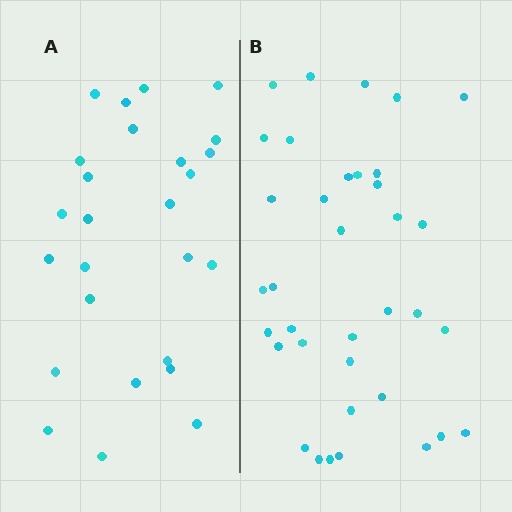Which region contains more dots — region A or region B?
Region B (the right region) has more dots.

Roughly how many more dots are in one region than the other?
Region B has roughly 10 or so more dots than region A.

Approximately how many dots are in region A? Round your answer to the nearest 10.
About 30 dots. (The exact count is 26, which rounds to 30.)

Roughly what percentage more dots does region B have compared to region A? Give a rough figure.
About 40% more.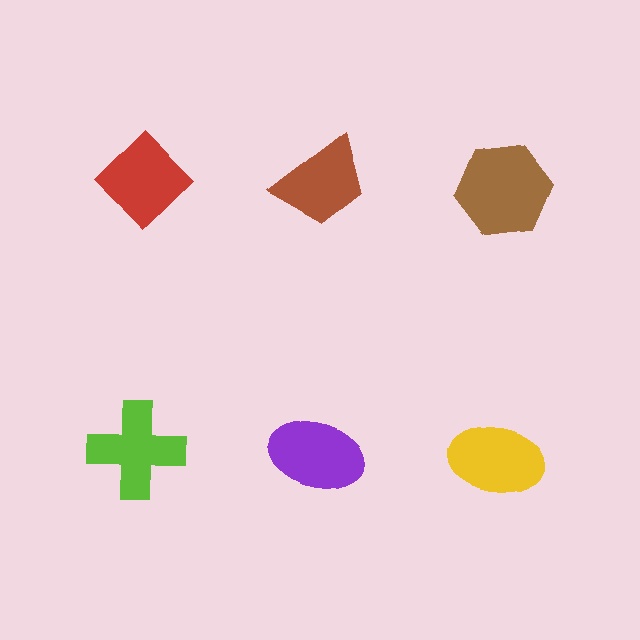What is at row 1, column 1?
A red diamond.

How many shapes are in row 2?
3 shapes.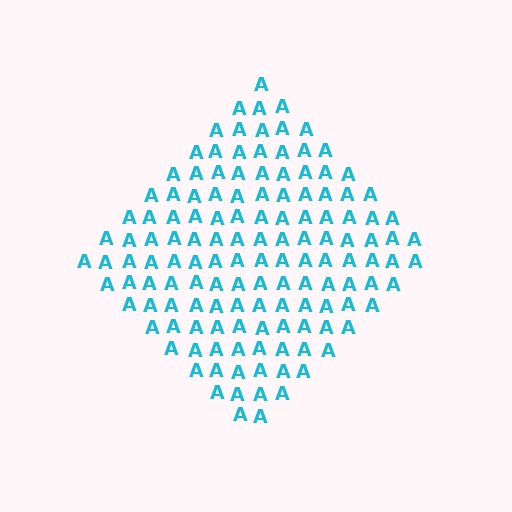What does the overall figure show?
The overall figure shows a diamond.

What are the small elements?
The small elements are letter A's.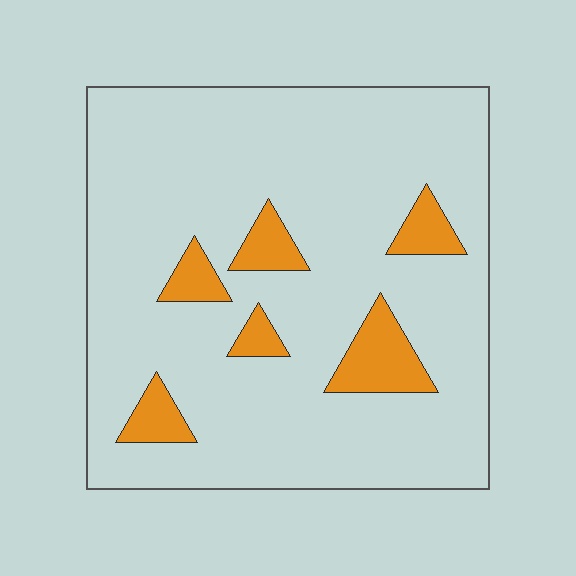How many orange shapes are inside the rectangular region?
6.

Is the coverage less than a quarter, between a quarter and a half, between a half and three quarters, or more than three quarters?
Less than a quarter.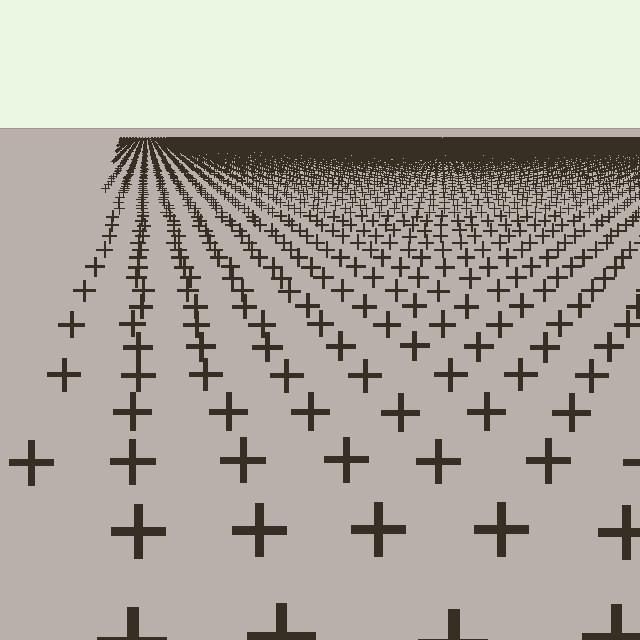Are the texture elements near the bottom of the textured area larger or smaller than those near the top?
Larger. Near the bottom, elements are closer to the viewer and appear at a bigger on-screen size.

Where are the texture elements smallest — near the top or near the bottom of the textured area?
Near the top.